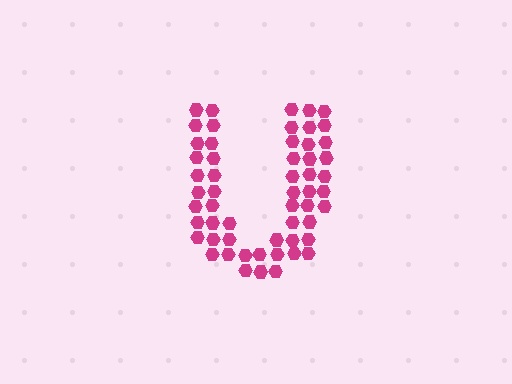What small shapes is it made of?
It is made of small hexagons.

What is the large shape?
The large shape is the letter U.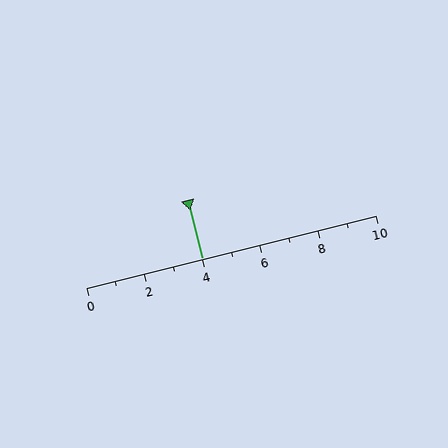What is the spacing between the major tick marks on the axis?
The major ticks are spaced 2 apart.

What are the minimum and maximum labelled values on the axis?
The axis runs from 0 to 10.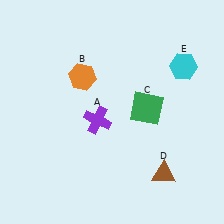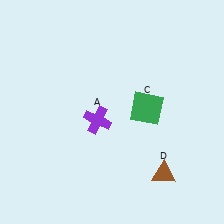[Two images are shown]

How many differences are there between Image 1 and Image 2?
There are 2 differences between the two images.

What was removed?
The orange hexagon (B), the cyan hexagon (E) were removed in Image 2.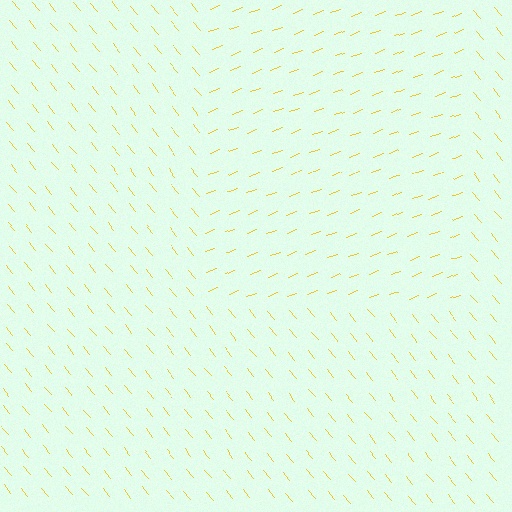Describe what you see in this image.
The image is filled with small yellow line segments. A rectangle region in the image has lines oriented differently from the surrounding lines, creating a visible texture boundary.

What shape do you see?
I see a rectangle.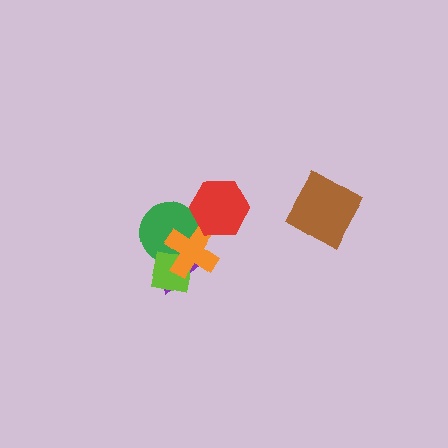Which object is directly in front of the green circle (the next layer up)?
The lime square is directly in front of the green circle.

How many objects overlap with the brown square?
0 objects overlap with the brown square.